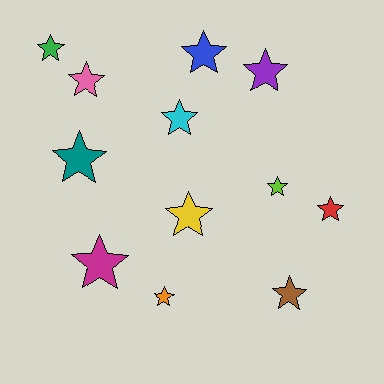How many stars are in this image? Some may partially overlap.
There are 12 stars.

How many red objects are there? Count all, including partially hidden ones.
There is 1 red object.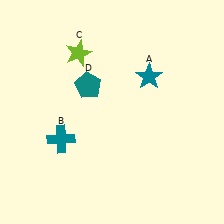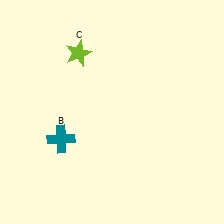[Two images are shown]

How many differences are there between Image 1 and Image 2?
There are 2 differences between the two images.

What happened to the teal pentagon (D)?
The teal pentagon (D) was removed in Image 2. It was in the top-left area of Image 1.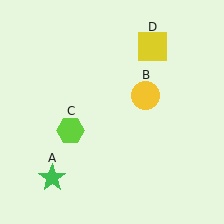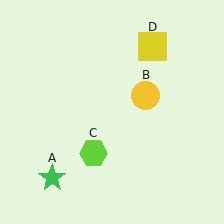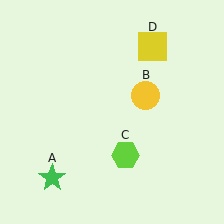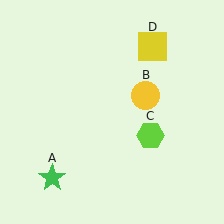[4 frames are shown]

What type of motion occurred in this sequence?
The lime hexagon (object C) rotated counterclockwise around the center of the scene.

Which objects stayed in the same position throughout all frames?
Green star (object A) and yellow circle (object B) and yellow square (object D) remained stationary.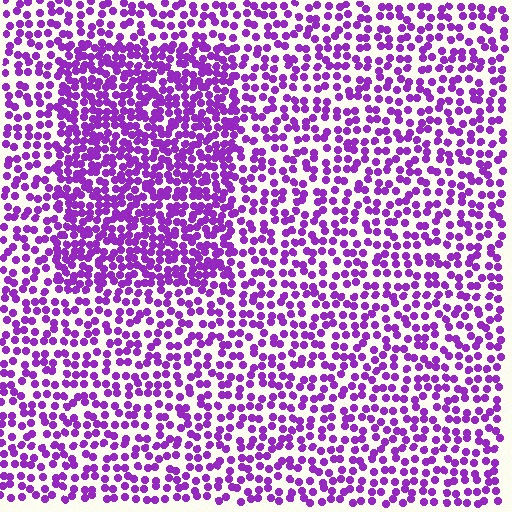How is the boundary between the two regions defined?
The boundary is defined by a change in element density (approximately 1.7x ratio). All elements are the same color, size, and shape.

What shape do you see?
I see a rectangle.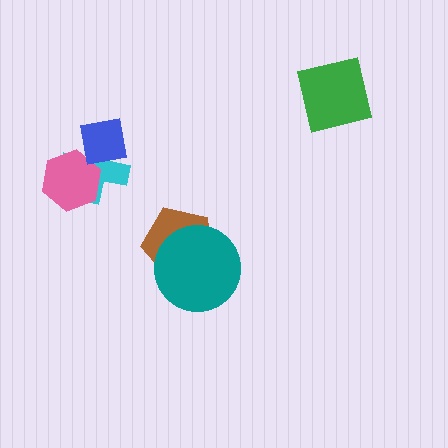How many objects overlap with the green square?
0 objects overlap with the green square.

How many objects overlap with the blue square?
2 objects overlap with the blue square.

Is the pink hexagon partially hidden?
Yes, it is partially covered by another shape.